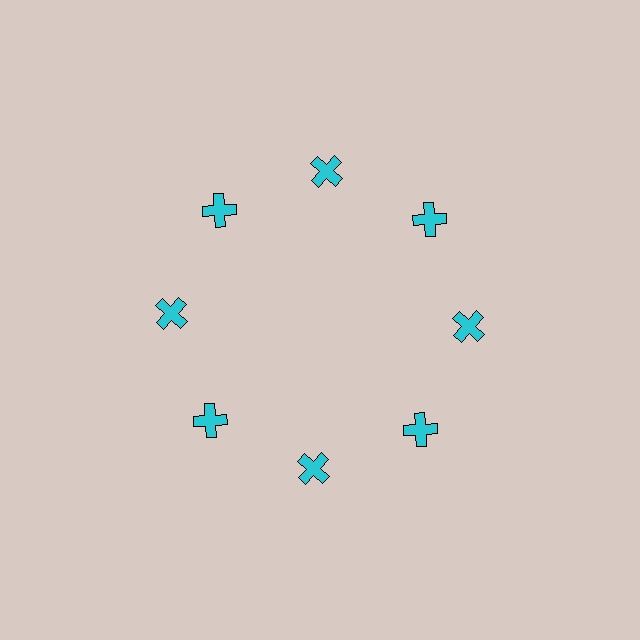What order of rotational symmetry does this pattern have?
This pattern has 8-fold rotational symmetry.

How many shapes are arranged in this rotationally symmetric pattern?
There are 8 shapes, arranged in 8 groups of 1.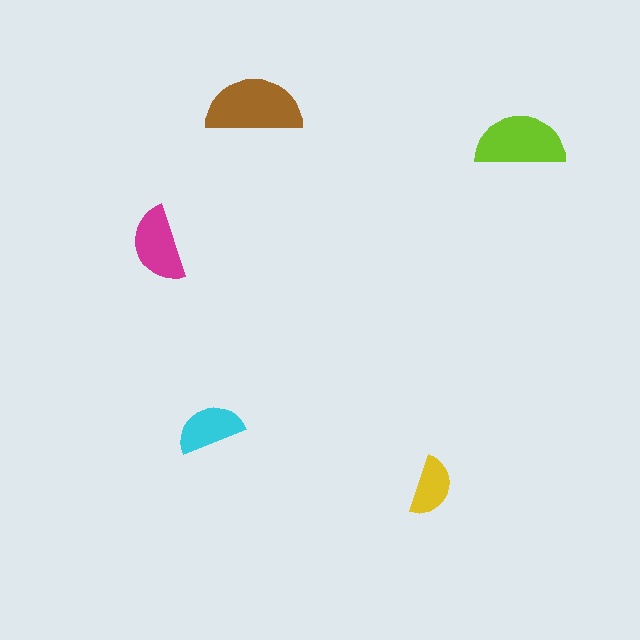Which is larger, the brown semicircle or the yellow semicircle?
The brown one.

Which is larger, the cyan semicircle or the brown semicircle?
The brown one.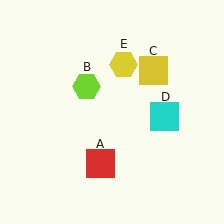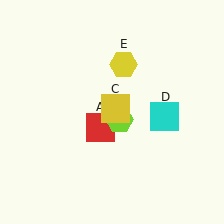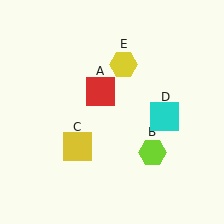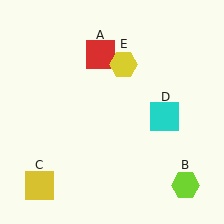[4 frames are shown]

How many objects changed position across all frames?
3 objects changed position: red square (object A), lime hexagon (object B), yellow square (object C).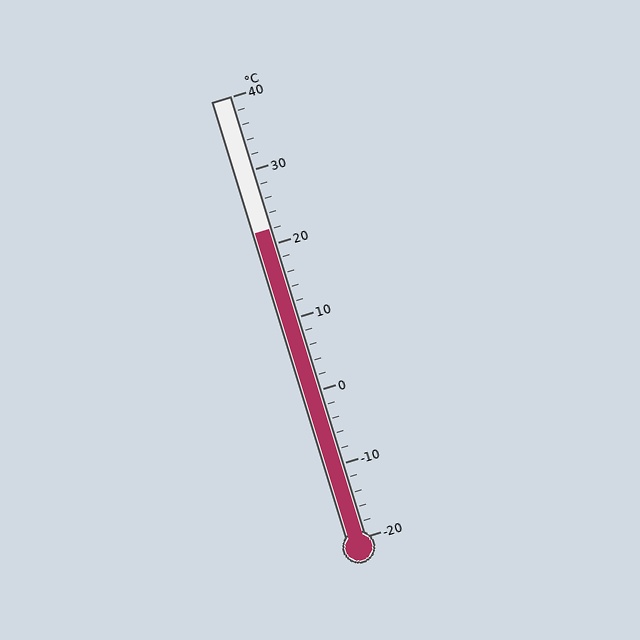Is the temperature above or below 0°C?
The temperature is above 0°C.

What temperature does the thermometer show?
The thermometer shows approximately 22°C.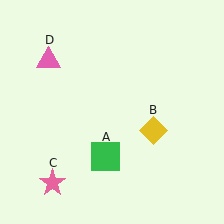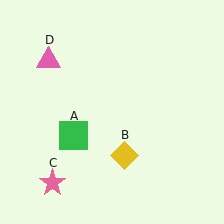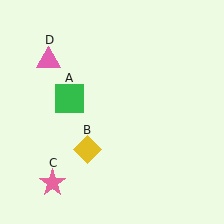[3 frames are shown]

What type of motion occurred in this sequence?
The green square (object A), yellow diamond (object B) rotated clockwise around the center of the scene.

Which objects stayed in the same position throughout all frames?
Pink star (object C) and pink triangle (object D) remained stationary.